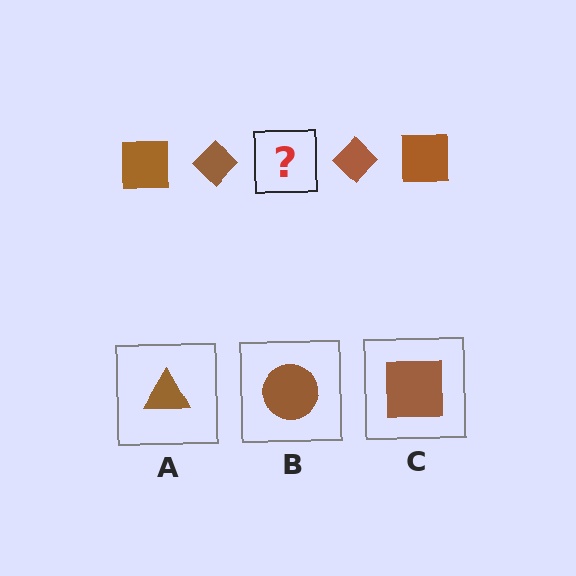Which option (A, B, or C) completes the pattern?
C.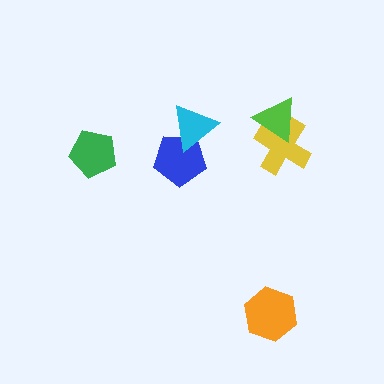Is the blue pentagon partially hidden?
Yes, it is partially covered by another shape.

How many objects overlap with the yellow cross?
1 object overlaps with the yellow cross.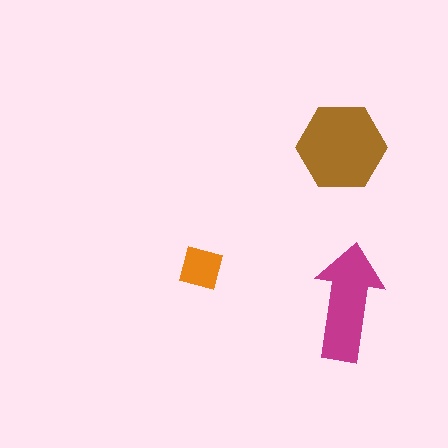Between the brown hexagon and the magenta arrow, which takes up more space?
The brown hexagon.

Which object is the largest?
The brown hexagon.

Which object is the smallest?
The orange square.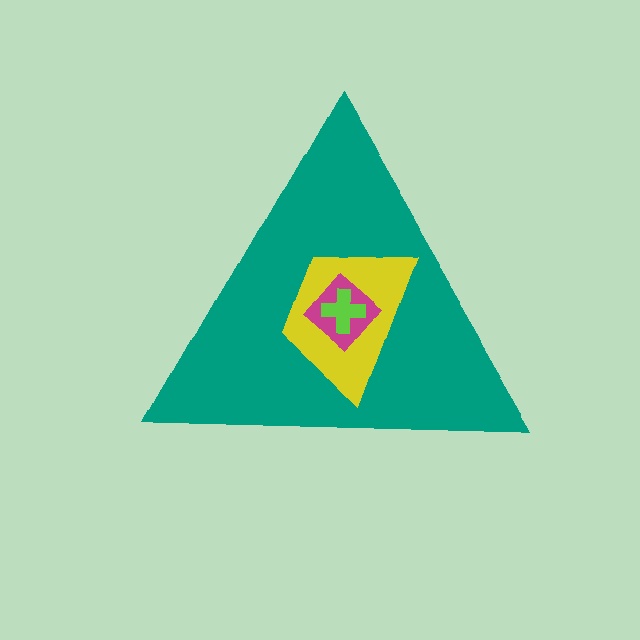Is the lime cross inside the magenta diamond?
Yes.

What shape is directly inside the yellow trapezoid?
The magenta diamond.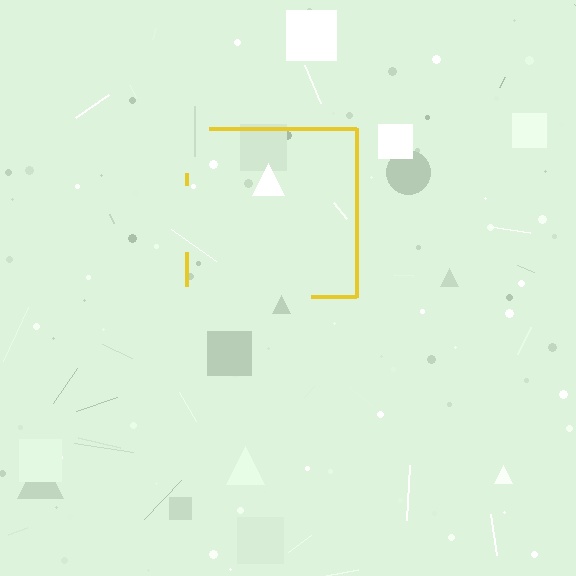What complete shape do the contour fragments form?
The contour fragments form a square.